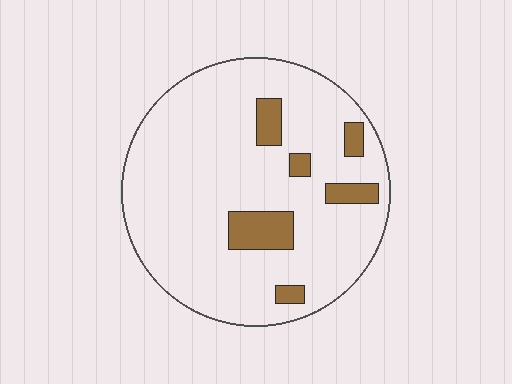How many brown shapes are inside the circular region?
6.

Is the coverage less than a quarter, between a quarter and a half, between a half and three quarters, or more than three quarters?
Less than a quarter.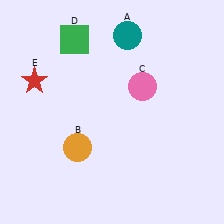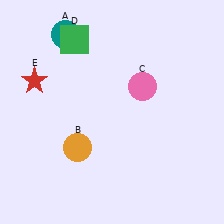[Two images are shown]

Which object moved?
The teal circle (A) moved left.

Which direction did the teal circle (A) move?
The teal circle (A) moved left.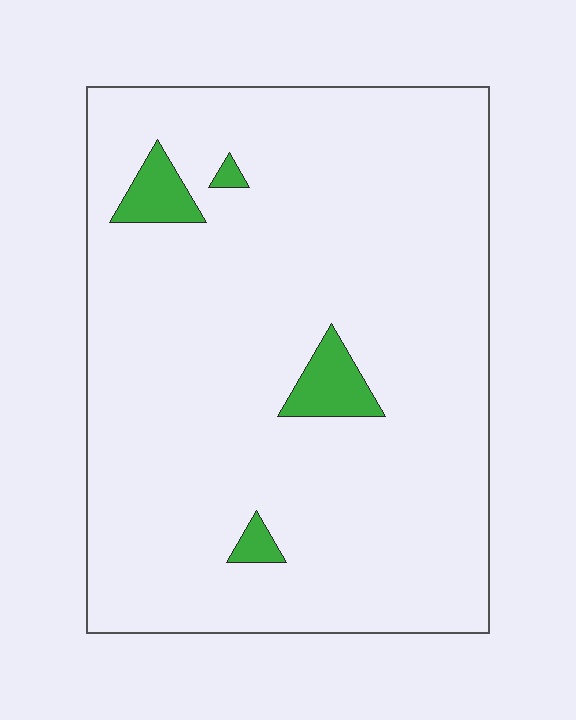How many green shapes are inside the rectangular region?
4.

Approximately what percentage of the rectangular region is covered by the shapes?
Approximately 5%.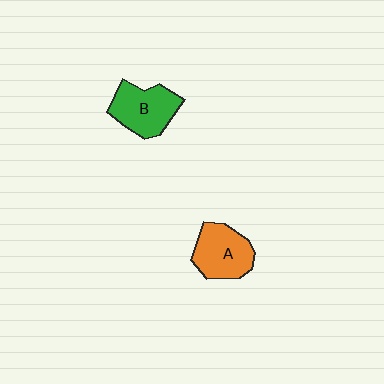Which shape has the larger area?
Shape B (green).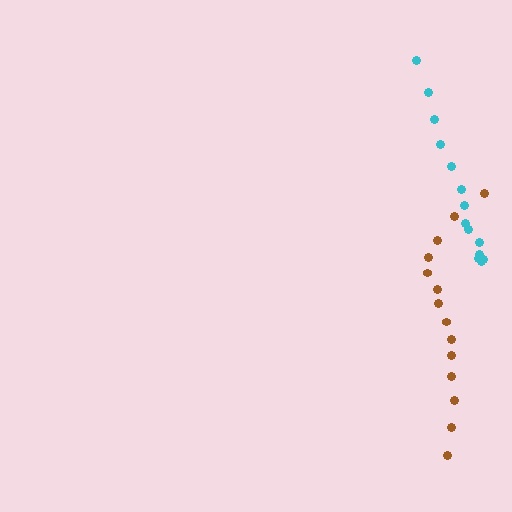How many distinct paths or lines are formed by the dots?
There are 2 distinct paths.